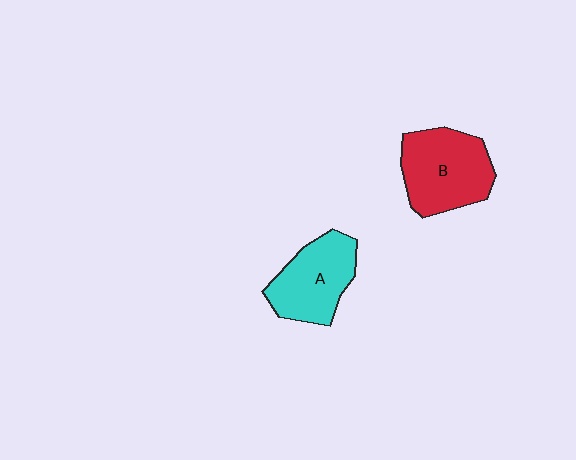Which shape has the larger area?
Shape B (red).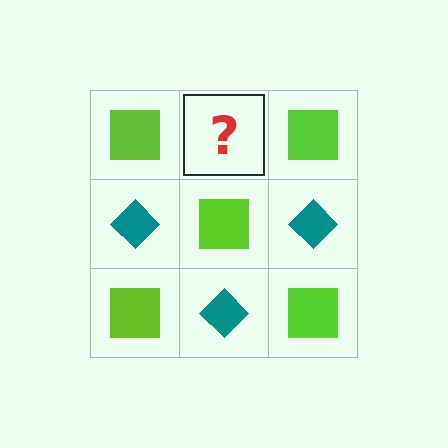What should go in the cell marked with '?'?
The missing cell should contain a teal diamond.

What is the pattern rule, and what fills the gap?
The rule is that it alternates lime square and teal diamond in a checkerboard pattern. The gap should be filled with a teal diamond.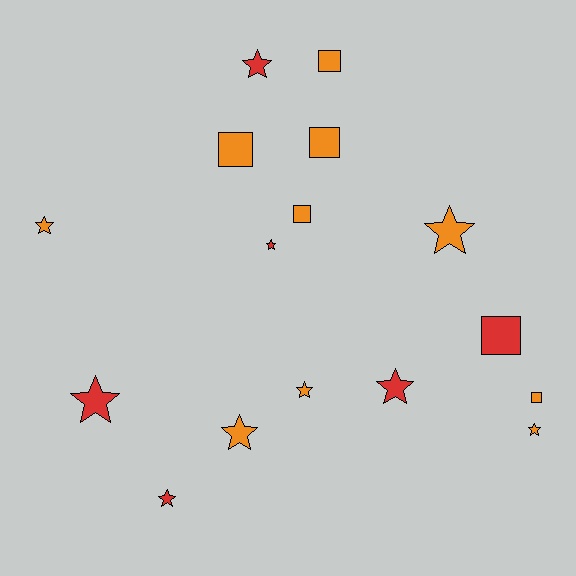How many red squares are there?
There is 1 red square.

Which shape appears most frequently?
Star, with 10 objects.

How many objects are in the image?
There are 16 objects.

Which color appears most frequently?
Orange, with 10 objects.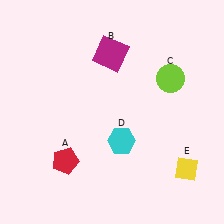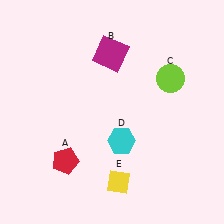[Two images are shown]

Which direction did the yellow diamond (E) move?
The yellow diamond (E) moved left.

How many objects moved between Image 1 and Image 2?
1 object moved between the two images.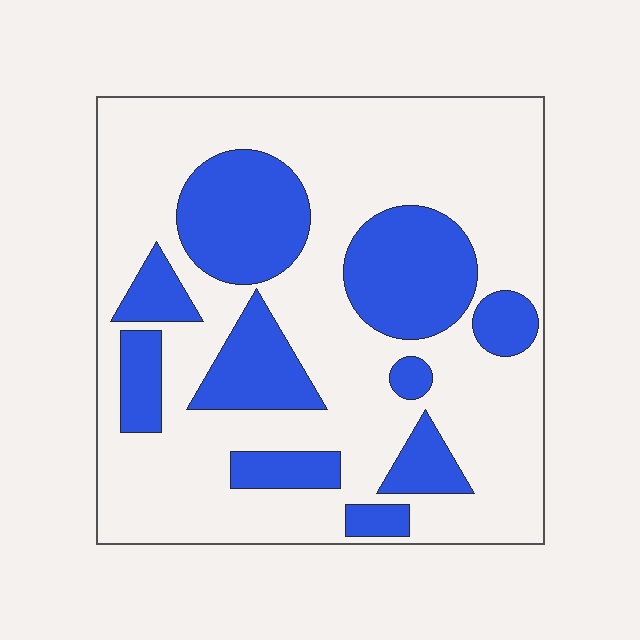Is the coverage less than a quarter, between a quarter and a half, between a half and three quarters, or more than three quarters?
Between a quarter and a half.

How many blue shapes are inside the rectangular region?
10.